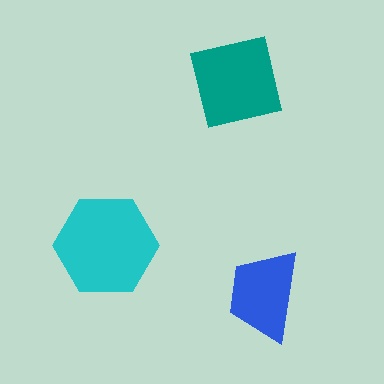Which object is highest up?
The teal square is topmost.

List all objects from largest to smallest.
The cyan hexagon, the teal square, the blue trapezoid.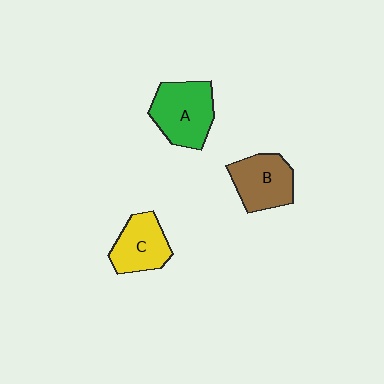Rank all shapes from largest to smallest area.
From largest to smallest: A (green), B (brown), C (yellow).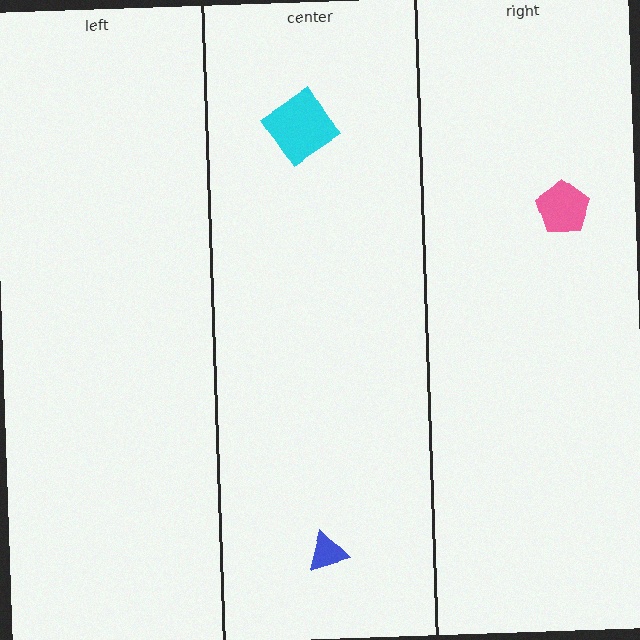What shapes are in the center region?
The blue triangle, the cyan diamond.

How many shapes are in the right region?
1.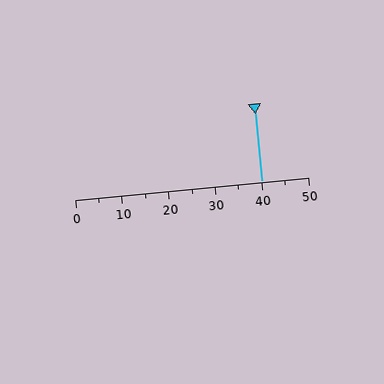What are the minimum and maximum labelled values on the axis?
The axis runs from 0 to 50.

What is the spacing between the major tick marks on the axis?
The major ticks are spaced 10 apart.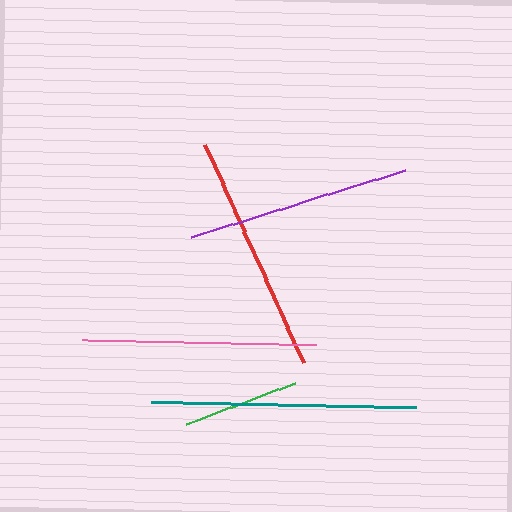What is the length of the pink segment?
The pink segment is approximately 234 pixels long.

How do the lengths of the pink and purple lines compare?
The pink and purple lines are approximately the same length.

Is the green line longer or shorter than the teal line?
The teal line is longer than the green line.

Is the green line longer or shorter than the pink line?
The pink line is longer than the green line.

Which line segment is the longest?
The teal line is the longest at approximately 265 pixels.